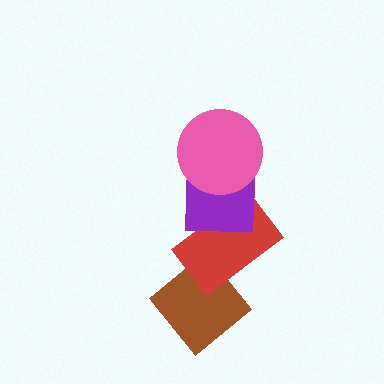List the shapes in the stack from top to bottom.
From top to bottom: the pink circle, the purple square, the red rectangle, the brown diamond.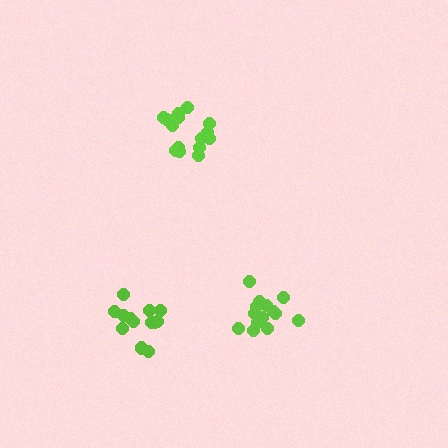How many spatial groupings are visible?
There are 3 spatial groupings.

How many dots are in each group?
Group 1: 13 dots, Group 2: 16 dots, Group 3: 14 dots (43 total).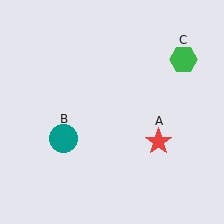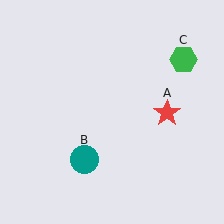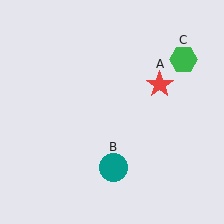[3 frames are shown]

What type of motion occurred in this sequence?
The red star (object A), teal circle (object B) rotated counterclockwise around the center of the scene.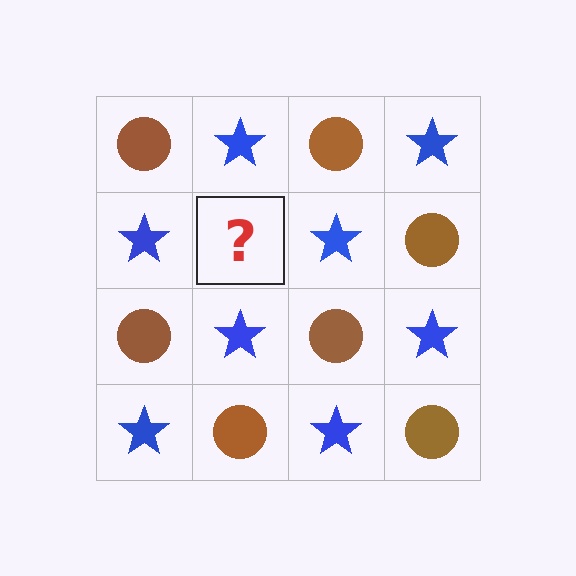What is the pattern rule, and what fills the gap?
The rule is that it alternates brown circle and blue star in a checkerboard pattern. The gap should be filled with a brown circle.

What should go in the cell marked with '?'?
The missing cell should contain a brown circle.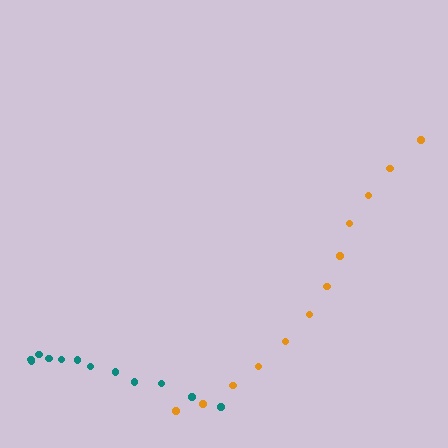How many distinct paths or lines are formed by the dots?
There are 2 distinct paths.